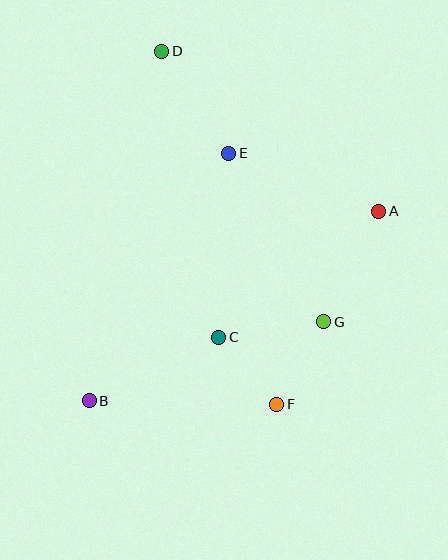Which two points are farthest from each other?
Points D and F are farthest from each other.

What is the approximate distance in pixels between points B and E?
The distance between B and E is approximately 284 pixels.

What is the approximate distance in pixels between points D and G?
The distance between D and G is approximately 315 pixels.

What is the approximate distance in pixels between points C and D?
The distance between C and D is approximately 292 pixels.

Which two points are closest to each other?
Points C and F are closest to each other.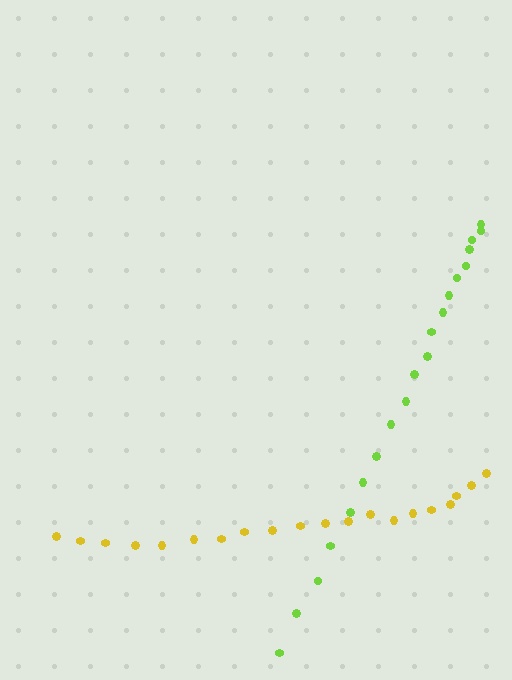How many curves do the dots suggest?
There are 2 distinct paths.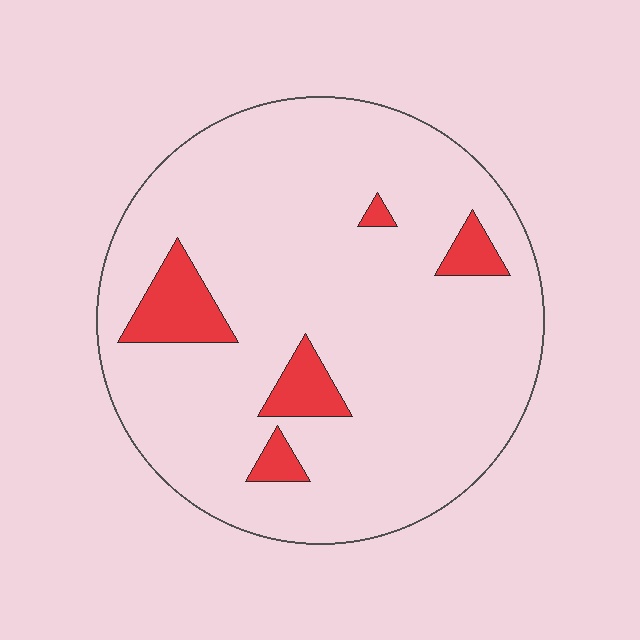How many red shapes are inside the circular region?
5.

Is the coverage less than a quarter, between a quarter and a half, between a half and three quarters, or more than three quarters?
Less than a quarter.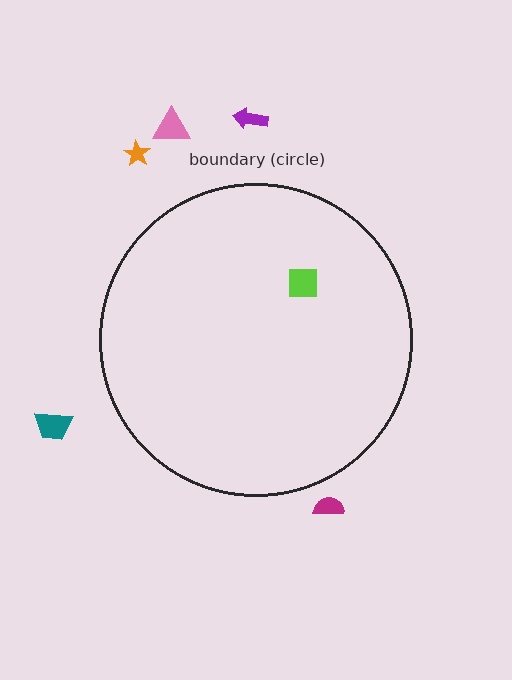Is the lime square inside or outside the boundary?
Inside.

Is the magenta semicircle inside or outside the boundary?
Outside.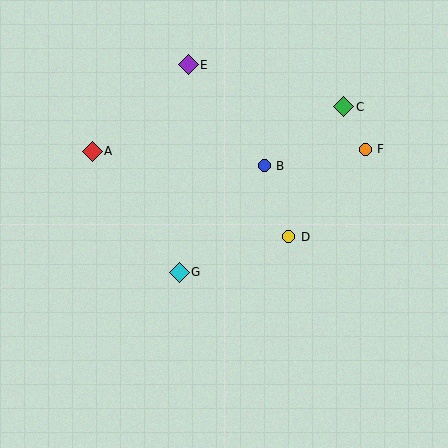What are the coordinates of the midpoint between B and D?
The midpoint between B and D is at (276, 201).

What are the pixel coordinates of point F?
Point F is at (365, 149).